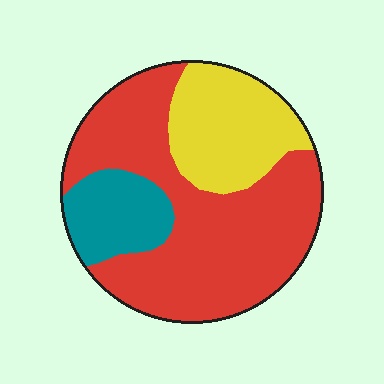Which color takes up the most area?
Red, at roughly 60%.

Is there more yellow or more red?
Red.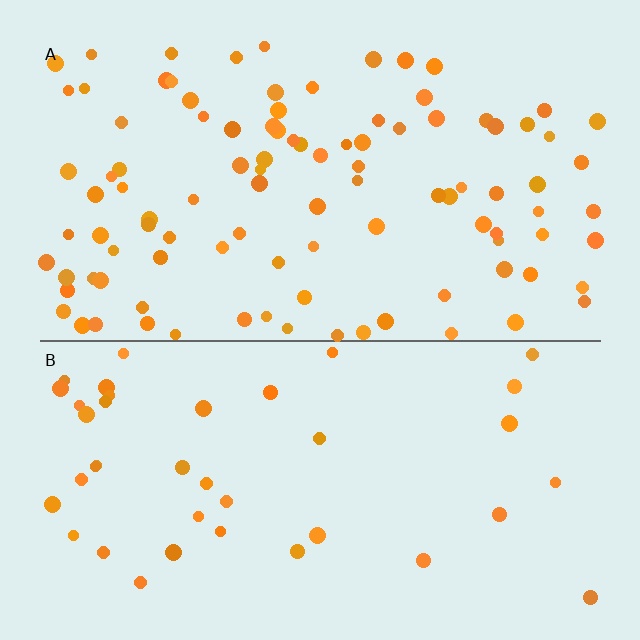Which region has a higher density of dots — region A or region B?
A (the top).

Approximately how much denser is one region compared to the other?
Approximately 2.5× — region A over region B.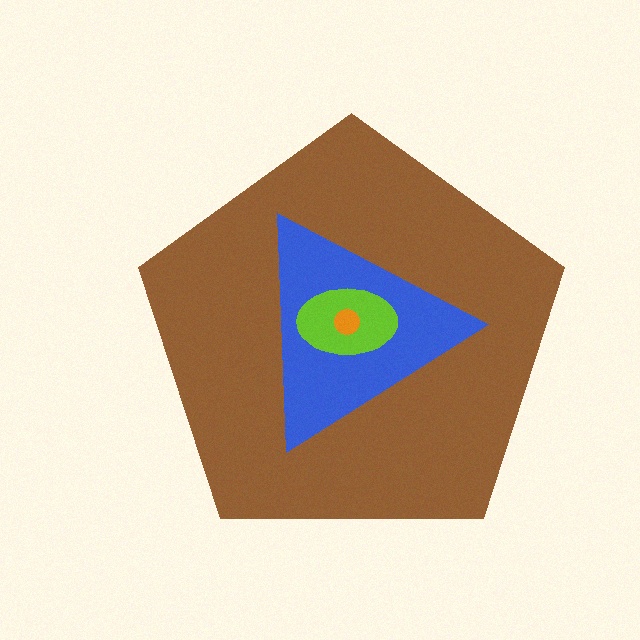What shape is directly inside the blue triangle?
The lime ellipse.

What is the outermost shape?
The brown pentagon.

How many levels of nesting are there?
4.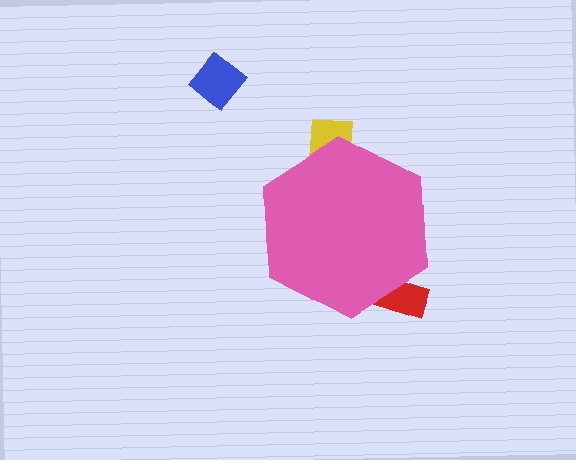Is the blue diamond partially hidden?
No, the blue diamond is fully visible.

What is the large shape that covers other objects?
A pink hexagon.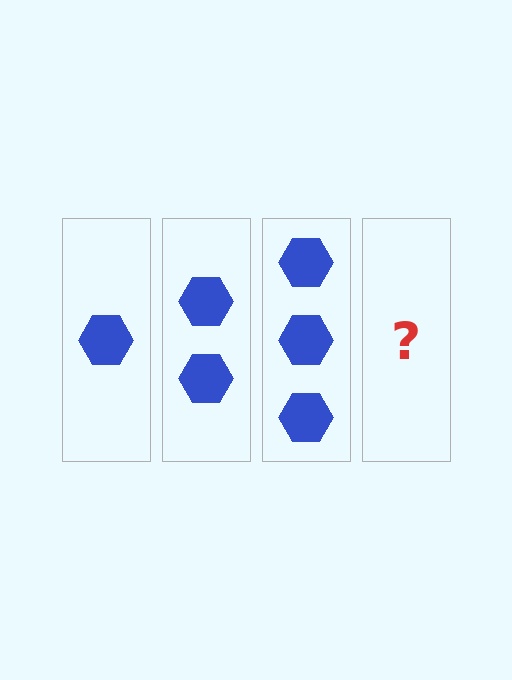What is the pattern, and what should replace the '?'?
The pattern is that each step adds one more hexagon. The '?' should be 4 hexagons.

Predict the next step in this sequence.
The next step is 4 hexagons.